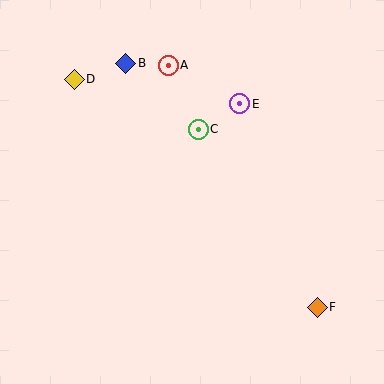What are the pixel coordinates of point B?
Point B is at (126, 63).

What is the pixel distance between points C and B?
The distance between C and B is 98 pixels.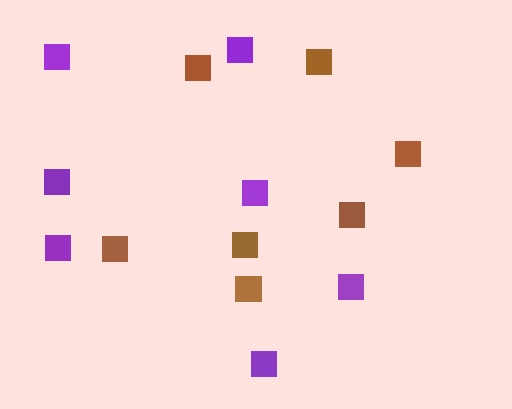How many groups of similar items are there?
There are 2 groups: one group of brown squares (7) and one group of purple squares (7).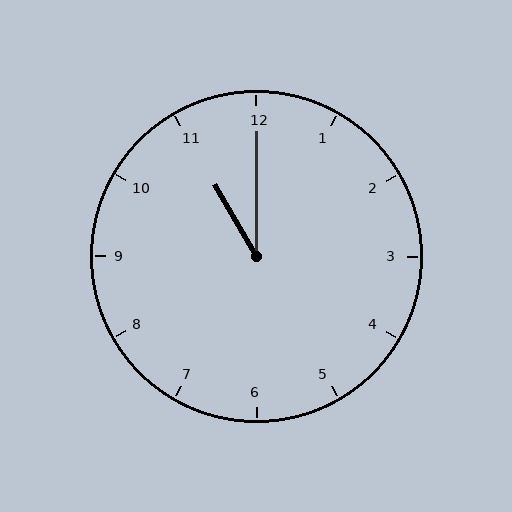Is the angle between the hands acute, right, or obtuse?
It is acute.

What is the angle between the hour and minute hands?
Approximately 30 degrees.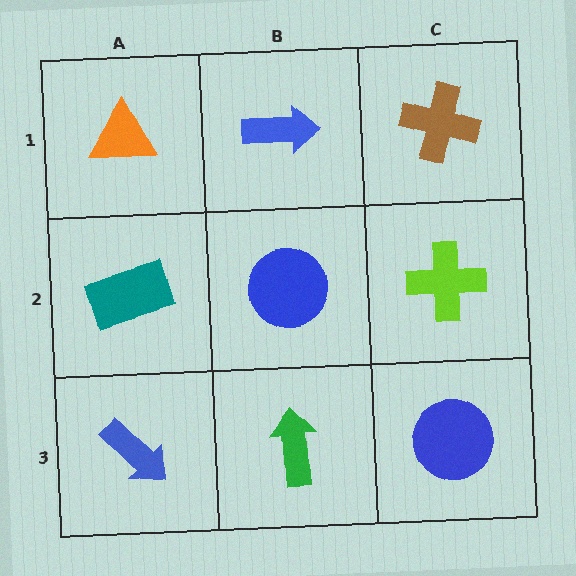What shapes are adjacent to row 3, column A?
A teal rectangle (row 2, column A), a green arrow (row 3, column B).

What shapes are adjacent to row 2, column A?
An orange triangle (row 1, column A), a blue arrow (row 3, column A), a blue circle (row 2, column B).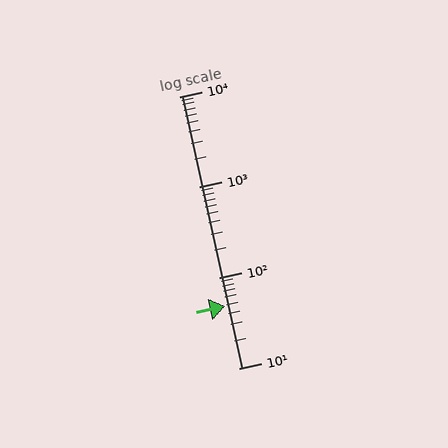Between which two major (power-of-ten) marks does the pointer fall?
The pointer is between 10 and 100.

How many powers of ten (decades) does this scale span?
The scale spans 3 decades, from 10 to 10000.